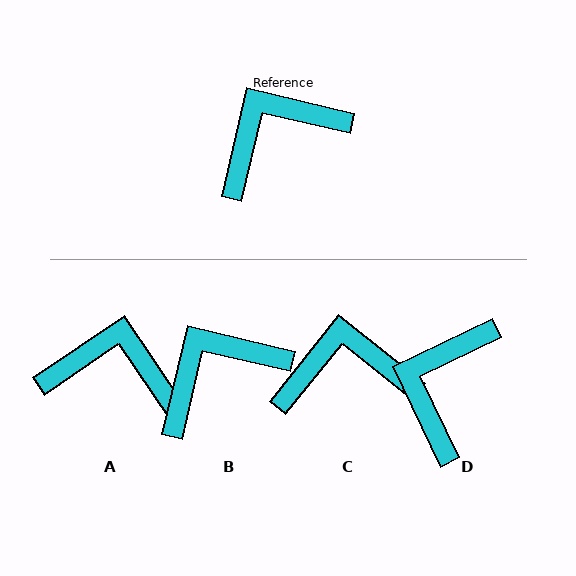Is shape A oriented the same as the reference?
No, it is off by about 43 degrees.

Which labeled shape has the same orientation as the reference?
B.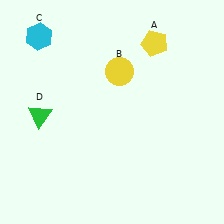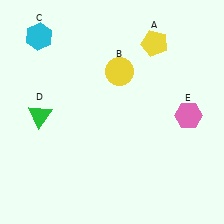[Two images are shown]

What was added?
A pink hexagon (E) was added in Image 2.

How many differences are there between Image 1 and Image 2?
There is 1 difference between the two images.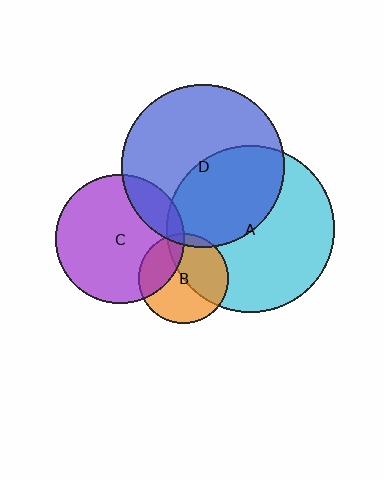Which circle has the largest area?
Circle A (cyan).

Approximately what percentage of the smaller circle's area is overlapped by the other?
Approximately 45%.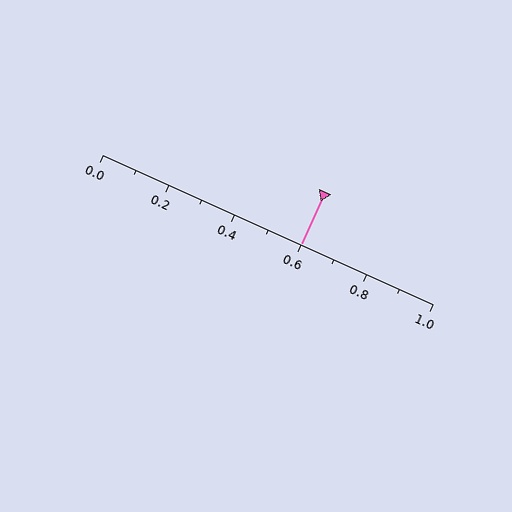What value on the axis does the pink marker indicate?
The marker indicates approximately 0.6.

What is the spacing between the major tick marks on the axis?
The major ticks are spaced 0.2 apart.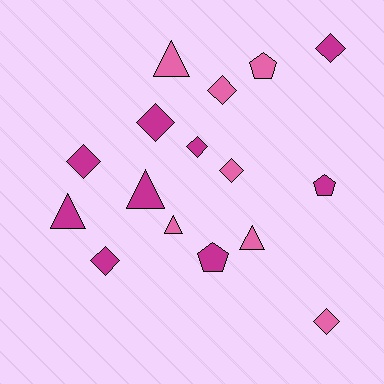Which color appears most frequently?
Magenta, with 9 objects.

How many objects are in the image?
There are 16 objects.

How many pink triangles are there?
There are 3 pink triangles.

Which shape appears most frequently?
Diamond, with 8 objects.